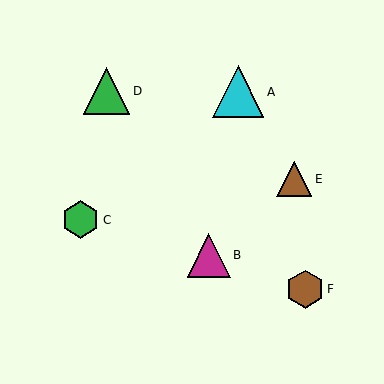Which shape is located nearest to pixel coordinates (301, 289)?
The brown hexagon (labeled F) at (305, 289) is nearest to that location.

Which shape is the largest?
The cyan triangle (labeled A) is the largest.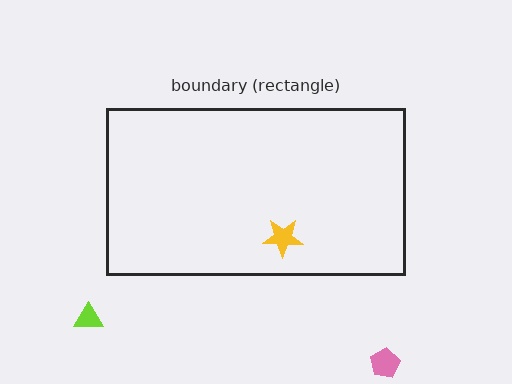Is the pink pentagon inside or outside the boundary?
Outside.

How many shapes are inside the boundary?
1 inside, 2 outside.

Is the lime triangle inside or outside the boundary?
Outside.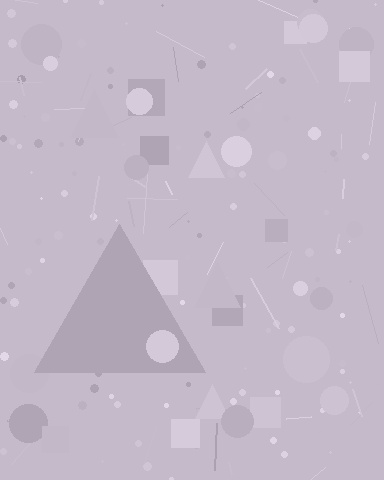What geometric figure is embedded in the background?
A triangle is embedded in the background.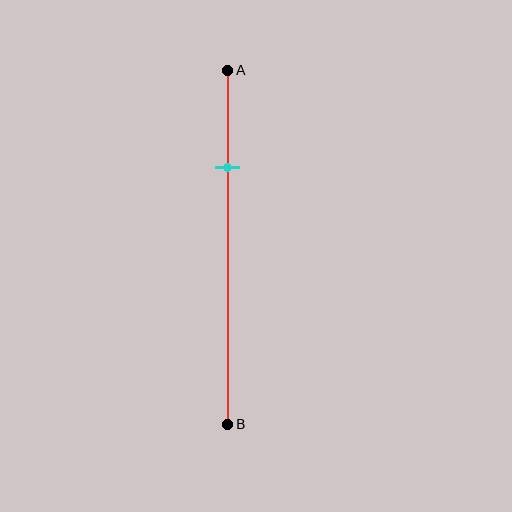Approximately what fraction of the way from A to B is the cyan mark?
The cyan mark is approximately 25% of the way from A to B.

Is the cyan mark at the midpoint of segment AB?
No, the mark is at about 25% from A, not at the 50% midpoint.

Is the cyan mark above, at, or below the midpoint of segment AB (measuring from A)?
The cyan mark is above the midpoint of segment AB.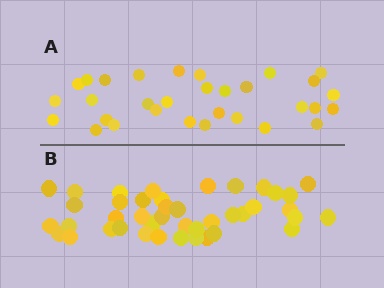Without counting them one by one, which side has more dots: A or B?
Region B (the bottom region) has more dots.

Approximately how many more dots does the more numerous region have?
Region B has roughly 12 or so more dots than region A.